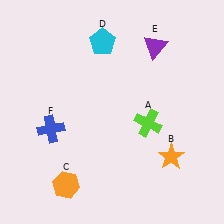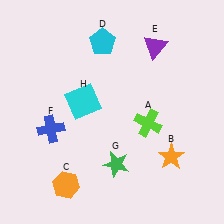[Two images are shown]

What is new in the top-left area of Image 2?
A cyan square (H) was added in the top-left area of Image 2.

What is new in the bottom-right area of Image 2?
A green star (G) was added in the bottom-right area of Image 2.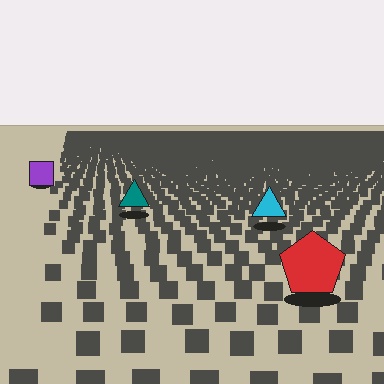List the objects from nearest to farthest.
From nearest to farthest: the red pentagon, the cyan triangle, the teal triangle, the purple square.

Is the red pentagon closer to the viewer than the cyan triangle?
Yes. The red pentagon is closer — you can tell from the texture gradient: the ground texture is coarser near it.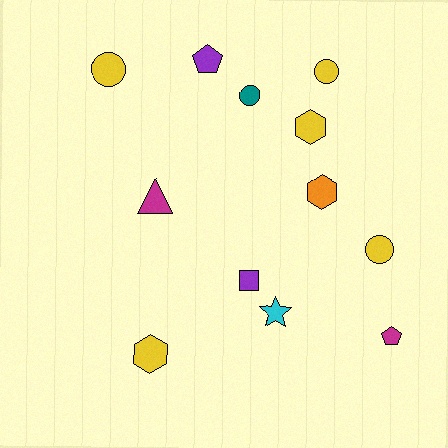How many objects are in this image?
There are 12 objects.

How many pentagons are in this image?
There are 2 pentagons.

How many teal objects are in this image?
There is 1 teal object.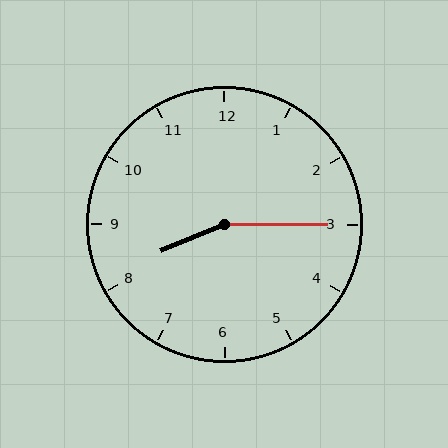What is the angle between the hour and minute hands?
Approximately 158 degrees.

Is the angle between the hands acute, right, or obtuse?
It is obtuse.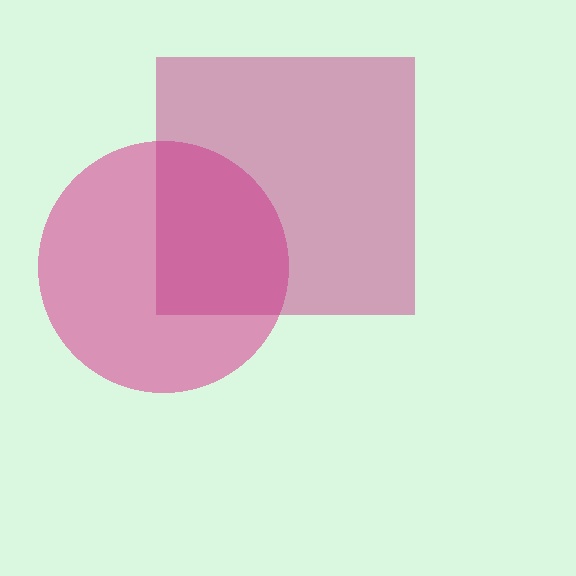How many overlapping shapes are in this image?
There are 2 overlapping shapes in the image.